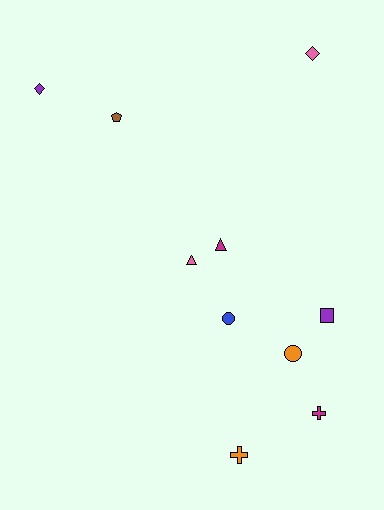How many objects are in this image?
There are 10 objects.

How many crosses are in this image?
There are 2 crosses.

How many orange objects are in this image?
There are 2 orange objects.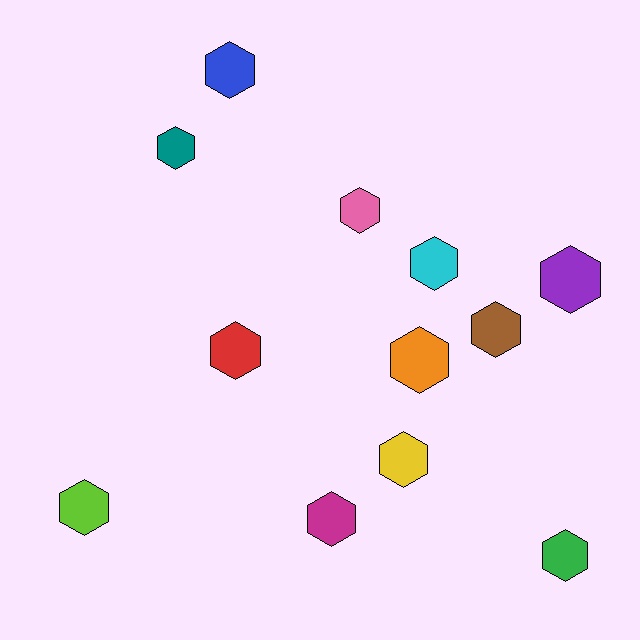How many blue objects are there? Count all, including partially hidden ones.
There is 1 blue object.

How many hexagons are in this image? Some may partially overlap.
There are 12 hexagons.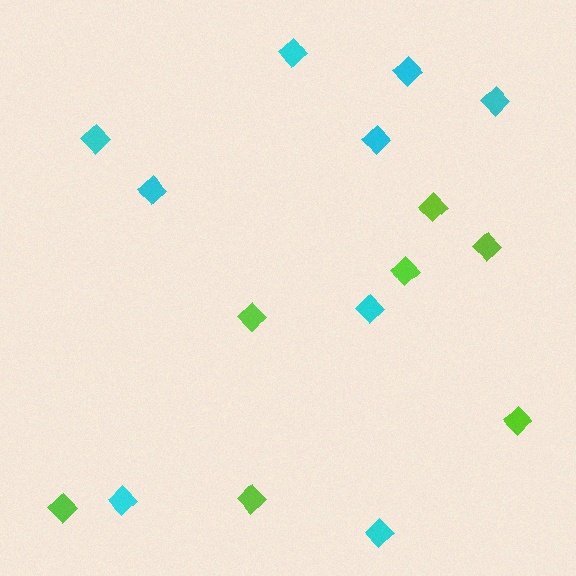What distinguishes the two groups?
There are 2 groups: one group of lime diamonds (7) and one group of cyan diamonds (9).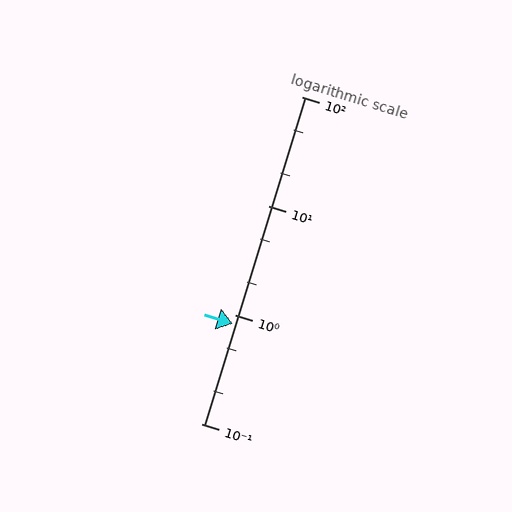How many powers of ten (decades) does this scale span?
The scale spans 3 decades, from 0.1 to 100.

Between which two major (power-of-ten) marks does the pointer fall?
The pointer is between 0.1 and 1.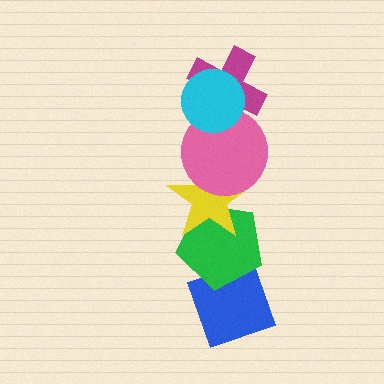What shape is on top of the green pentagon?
The yellow star is on top of the green pentagon.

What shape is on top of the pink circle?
The magenta cross is on top of the pink circle.